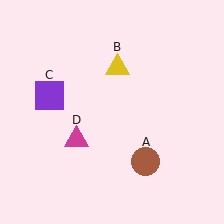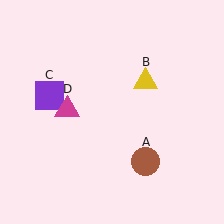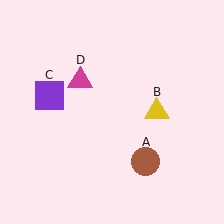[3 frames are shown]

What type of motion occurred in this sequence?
The yellow triangle (object B), magenta triangle (object D) rotated clockwise around the center of the scene.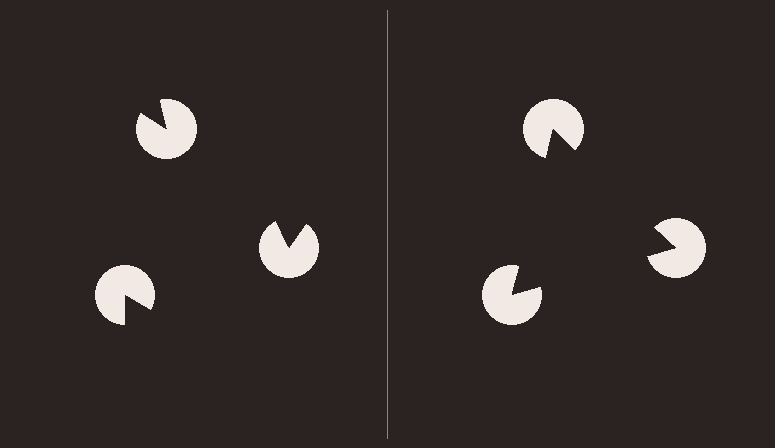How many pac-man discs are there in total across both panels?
6 — 3 on each side.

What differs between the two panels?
The pac-man discs are positioned identically on both sides; only the wedge orientations differ. On the right they align to a triangle; on the left they are misaligned.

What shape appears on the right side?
An illusory triangle.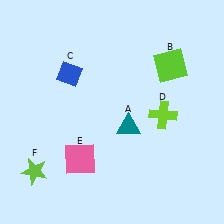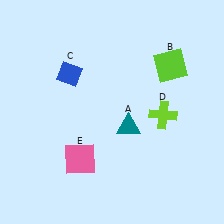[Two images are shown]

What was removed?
The lime star (F) was removed in Image 2.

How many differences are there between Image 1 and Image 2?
There is 1 difference between the two images.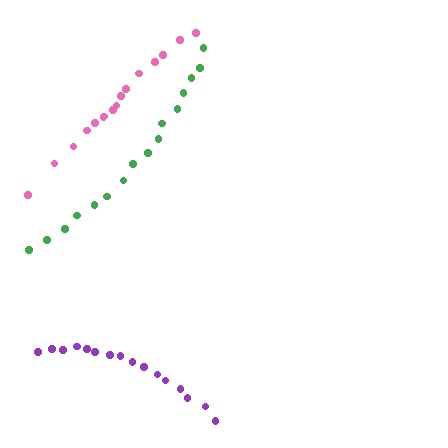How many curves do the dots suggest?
There are 3 distinct paths.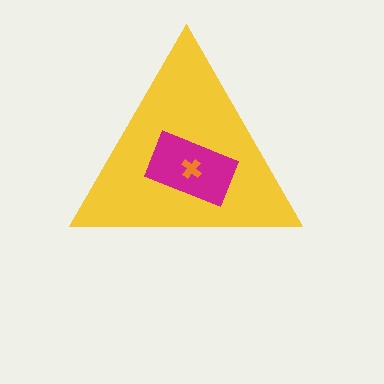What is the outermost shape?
The yellow triangle.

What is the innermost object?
The orange cross.